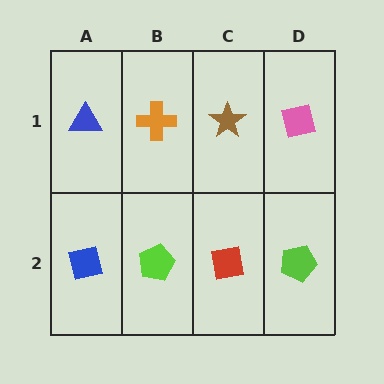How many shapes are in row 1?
4 shapes.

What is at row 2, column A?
A blue square.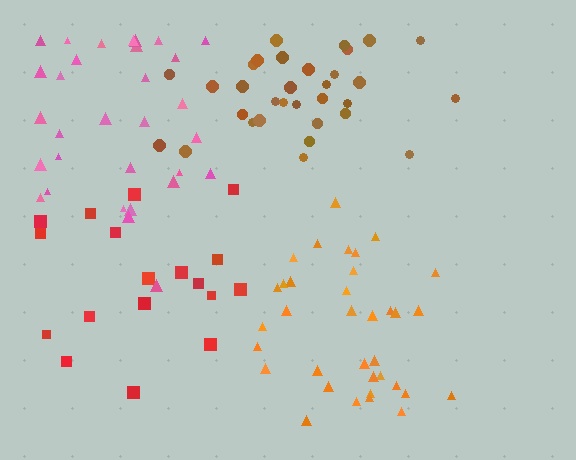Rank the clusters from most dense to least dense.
orange, brown, pink, red.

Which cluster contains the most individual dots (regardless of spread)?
Orange (35).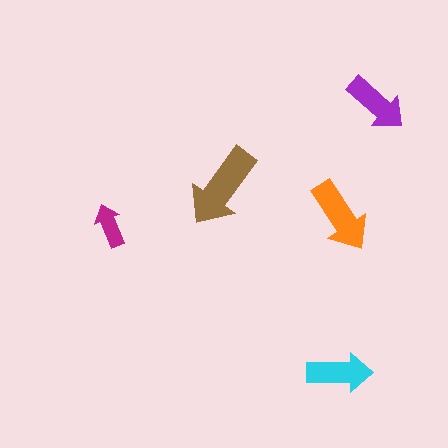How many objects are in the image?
There are 5 objects in the image.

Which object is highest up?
The purple arrow is topmost.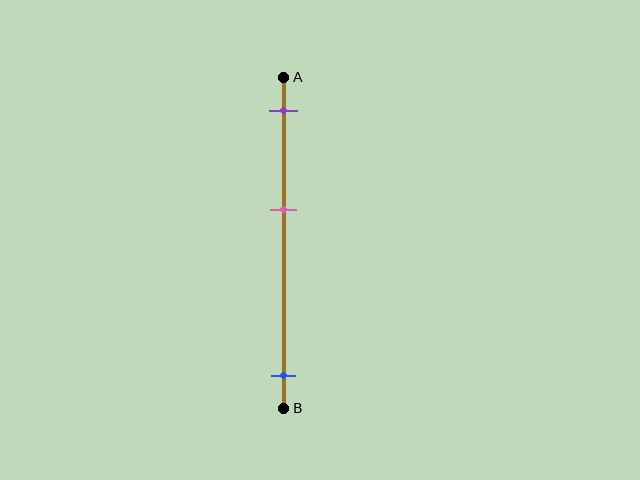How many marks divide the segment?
There are 3 marks dividing the segment.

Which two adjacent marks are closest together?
The purple and pink marks are the closest adjacent pair.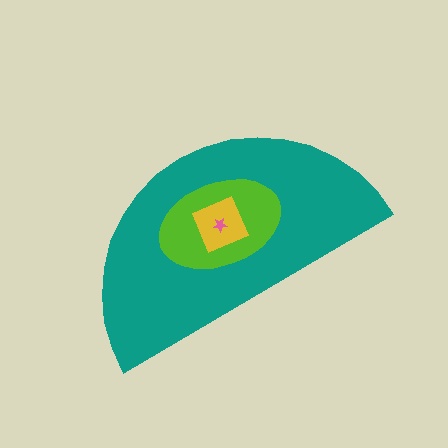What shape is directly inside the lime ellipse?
The yellow diamond.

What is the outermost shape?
The teal semicircle.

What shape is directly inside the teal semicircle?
The lime ellipse.